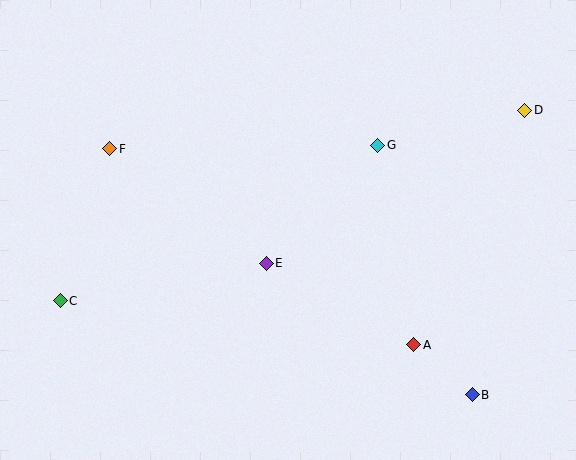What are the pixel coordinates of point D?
Point D is at (525, 110).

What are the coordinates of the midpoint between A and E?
The midpoint between A and E is at (340, 304).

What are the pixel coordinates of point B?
Point B is at (472, 395).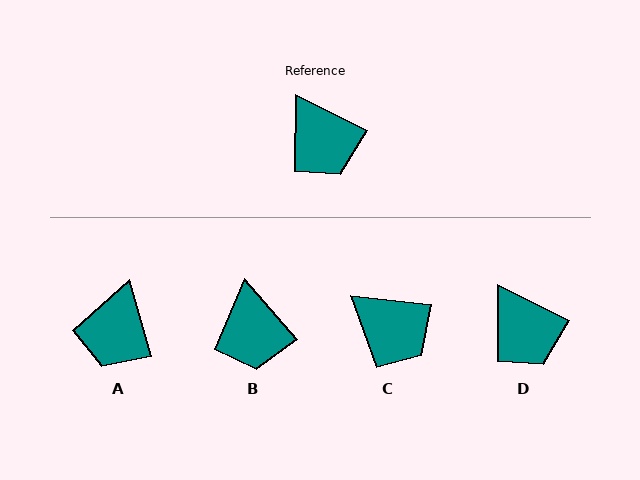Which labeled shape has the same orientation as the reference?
D.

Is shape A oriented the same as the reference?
No, it is off by about 48 degrees.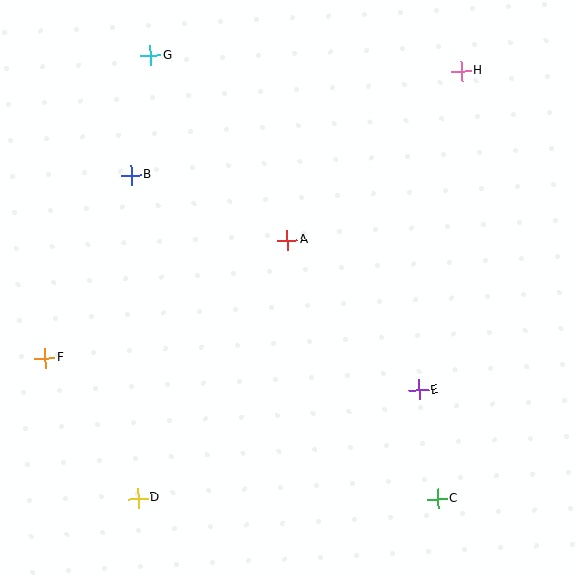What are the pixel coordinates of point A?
Point A is at (287, 240).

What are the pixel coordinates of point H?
Point H is at (461, 71).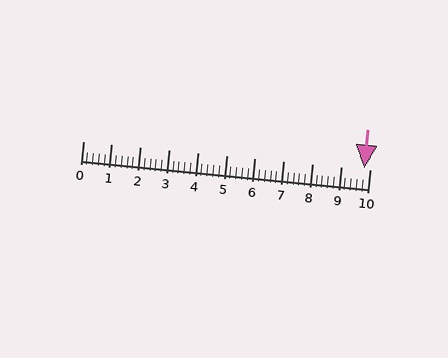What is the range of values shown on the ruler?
The ruler shows values from 0 to 10.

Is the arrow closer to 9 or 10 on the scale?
The arrow is closer to 10.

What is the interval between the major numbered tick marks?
The major tick marks are spaced 1 units apart.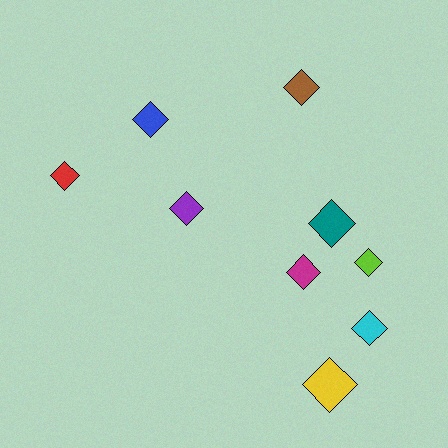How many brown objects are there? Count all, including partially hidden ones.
There is 1 brown object.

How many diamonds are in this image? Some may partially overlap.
There are 9 diamonds.